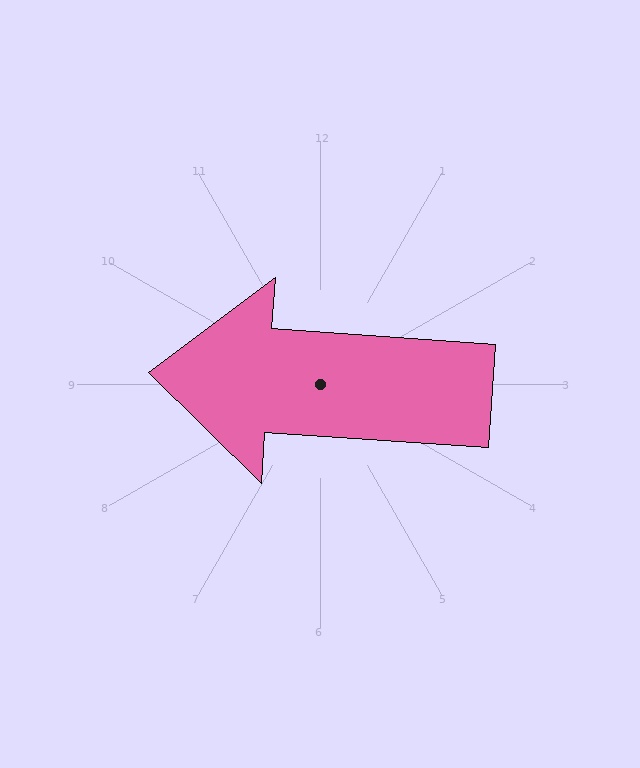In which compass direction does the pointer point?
West.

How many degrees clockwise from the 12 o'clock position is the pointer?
Approximately 274 degrees.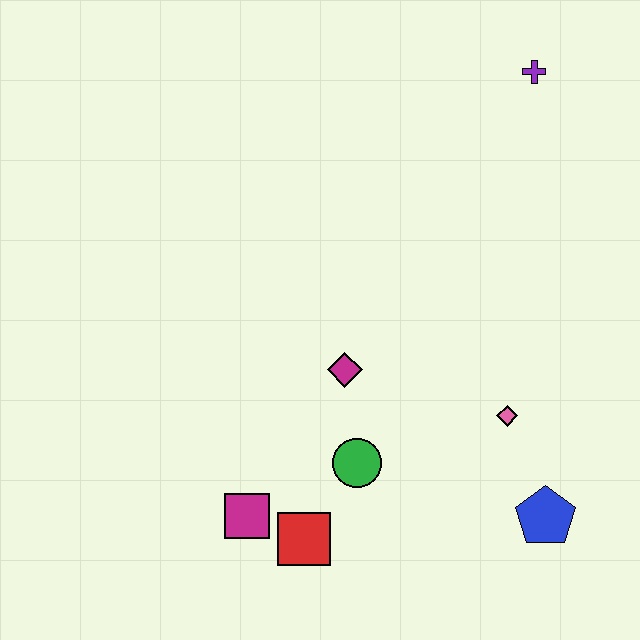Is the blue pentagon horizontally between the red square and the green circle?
No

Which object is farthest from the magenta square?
The purple cross is farthest from the magenta square.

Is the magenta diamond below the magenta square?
No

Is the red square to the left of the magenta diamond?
Yes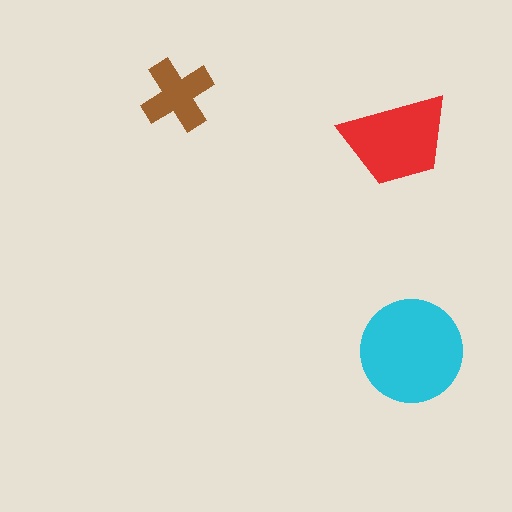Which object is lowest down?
The cyan circle is bottommost.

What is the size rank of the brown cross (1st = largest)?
3rd.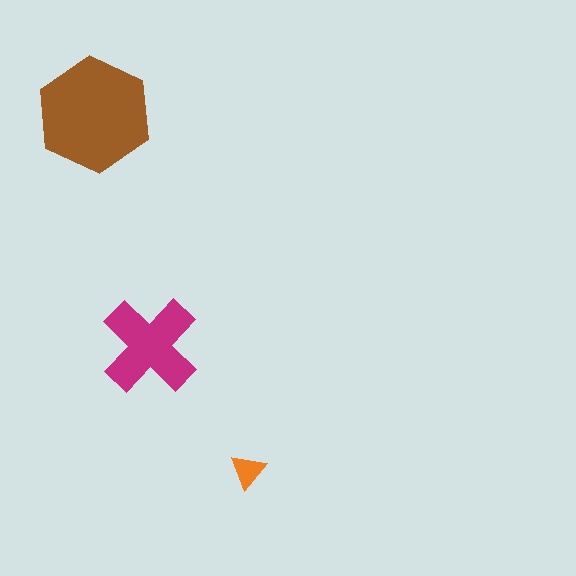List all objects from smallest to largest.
The orange triangle, the magenta cross, the brown hexagon.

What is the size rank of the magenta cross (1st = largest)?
2nd.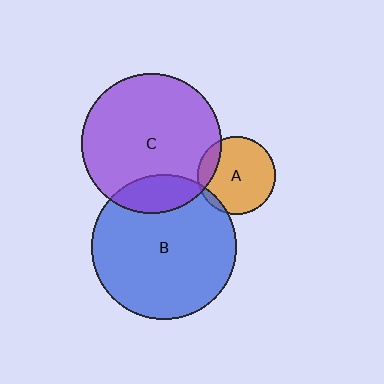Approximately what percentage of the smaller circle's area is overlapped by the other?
Approximately 5%.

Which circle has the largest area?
Circle B (blue).